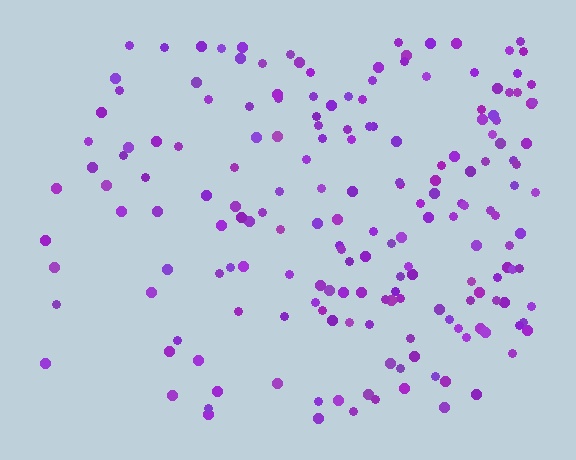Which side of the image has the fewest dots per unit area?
The left.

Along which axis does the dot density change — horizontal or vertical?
Horizontal.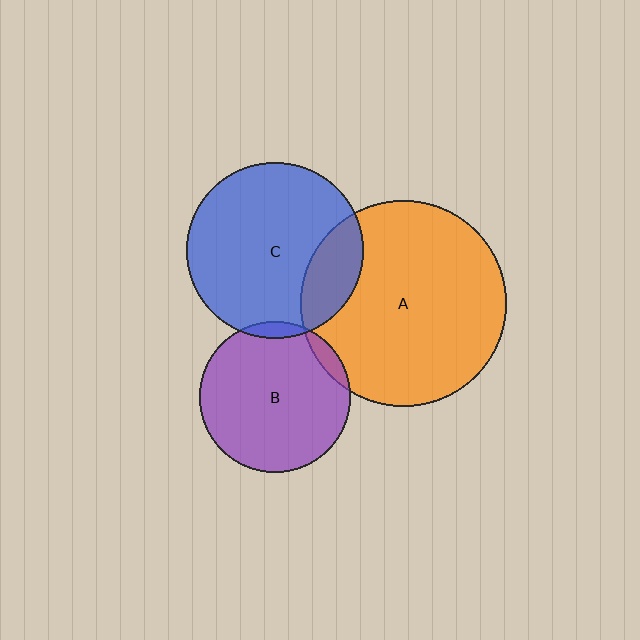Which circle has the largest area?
Circle A (orange).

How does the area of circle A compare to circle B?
Approximately 1.9 times.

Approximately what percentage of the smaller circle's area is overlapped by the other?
Approximately 20%.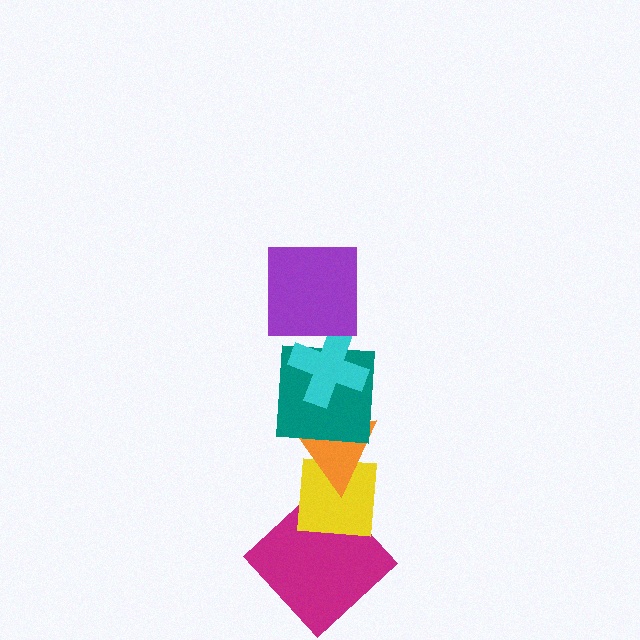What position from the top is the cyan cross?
The cyan cross is 2nd from the top.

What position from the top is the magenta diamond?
The magenta diamond is 6th from the top.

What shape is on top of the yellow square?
The orange triangle is on top of the yellow square.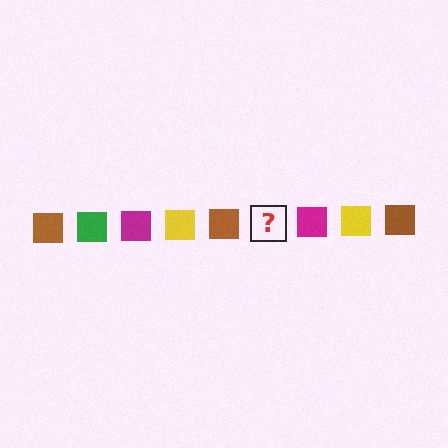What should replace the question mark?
The question mark should be replaced with a green square.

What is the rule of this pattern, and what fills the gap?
The rule is that the pattern cycles through brown, green, magenta, yellow squares. The gap should be filled with a green square.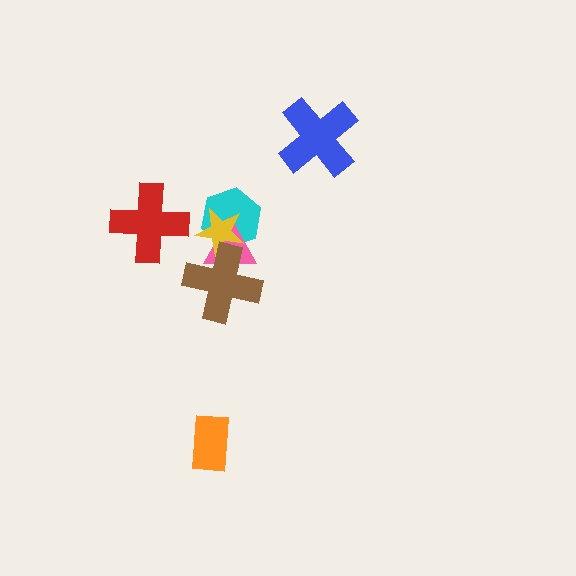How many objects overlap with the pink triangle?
3 objects overlap with the pink triangle.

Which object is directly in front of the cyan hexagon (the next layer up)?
The pink triangle is directly in front of the cyan hexagon.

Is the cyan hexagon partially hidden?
Yes, it is partially covered by another shape.